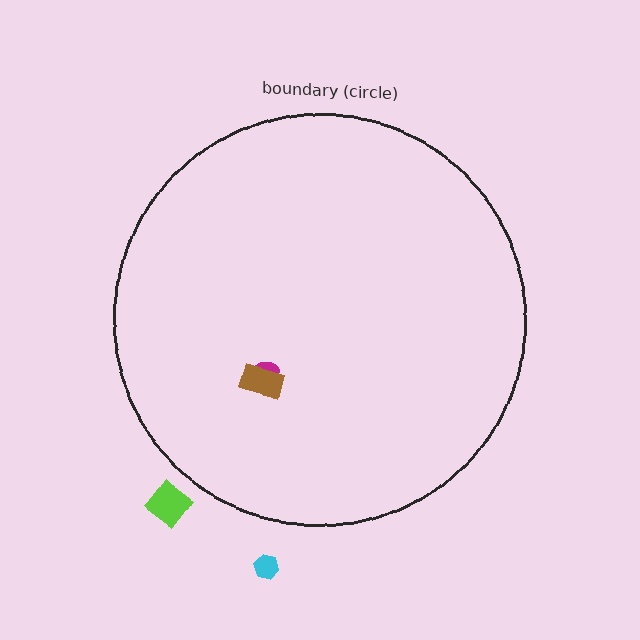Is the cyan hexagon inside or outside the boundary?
Outside.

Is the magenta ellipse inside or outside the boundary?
Inside.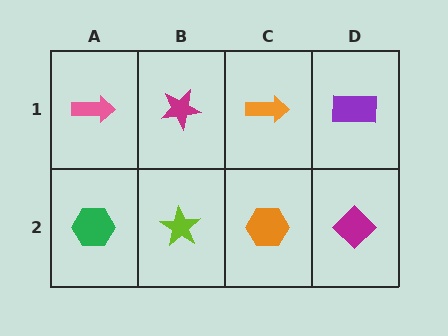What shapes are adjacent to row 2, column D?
A purple rectangle (row 1, column D), an orange hexagon (row 2, column C).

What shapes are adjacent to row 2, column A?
A pink arrow (row 1, column A), a lime star (row 2, column B).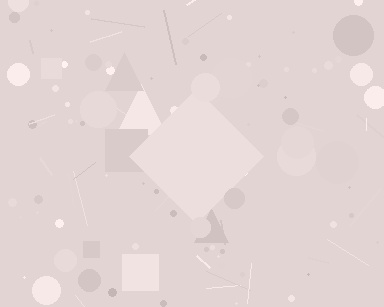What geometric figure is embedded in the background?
A diamond is embedded in the background.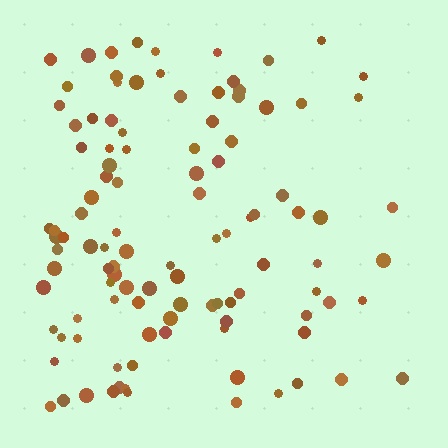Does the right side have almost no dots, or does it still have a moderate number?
Still a moderate number, just noticeably fewer than the left.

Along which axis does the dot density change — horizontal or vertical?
Horizontal.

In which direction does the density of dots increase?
From right to left, with the left side densest.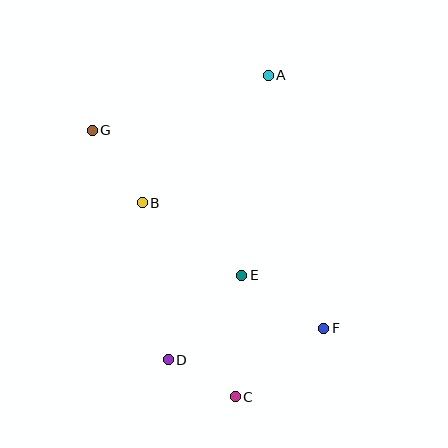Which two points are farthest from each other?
Points A and C are farthest from each other.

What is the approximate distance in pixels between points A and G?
The distance between A and G is approximately 184 pixels.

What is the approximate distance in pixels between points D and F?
The distance between D and F is approximately 159 pixels.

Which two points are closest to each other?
Points C and D are closest to each other.